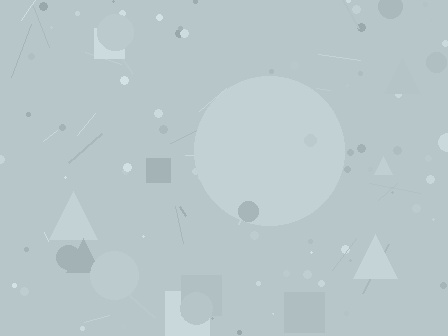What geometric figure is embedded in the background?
A circle is embedded in the background.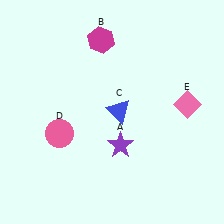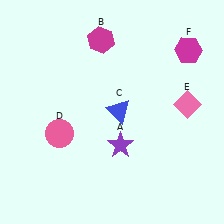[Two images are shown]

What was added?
A magenta hexagon (F) was added in Image 2.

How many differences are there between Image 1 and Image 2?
There is 1 difference between the two images.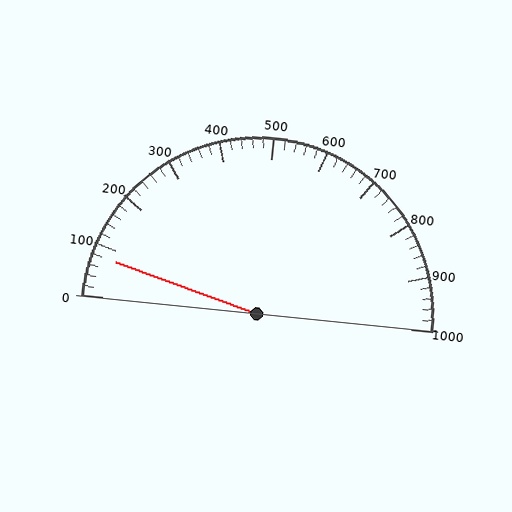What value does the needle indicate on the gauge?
The needle indicates approximately 80.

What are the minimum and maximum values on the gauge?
The gauge ranges from 0 to 1000.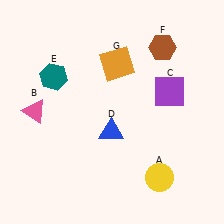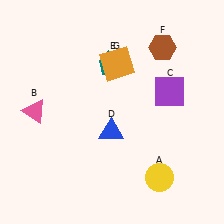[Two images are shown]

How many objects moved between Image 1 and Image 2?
1 object moved between the two images.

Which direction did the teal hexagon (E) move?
The teal hexagon (E) moved right.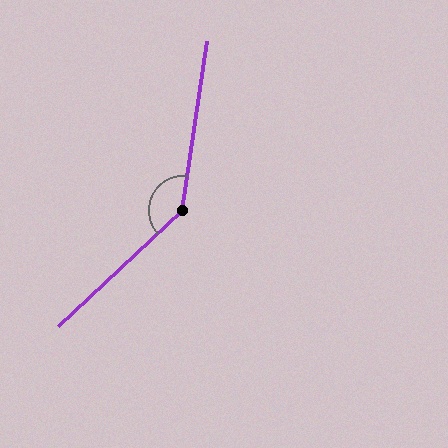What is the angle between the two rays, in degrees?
Approximately 141 degrees.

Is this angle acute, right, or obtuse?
It is obtuse.